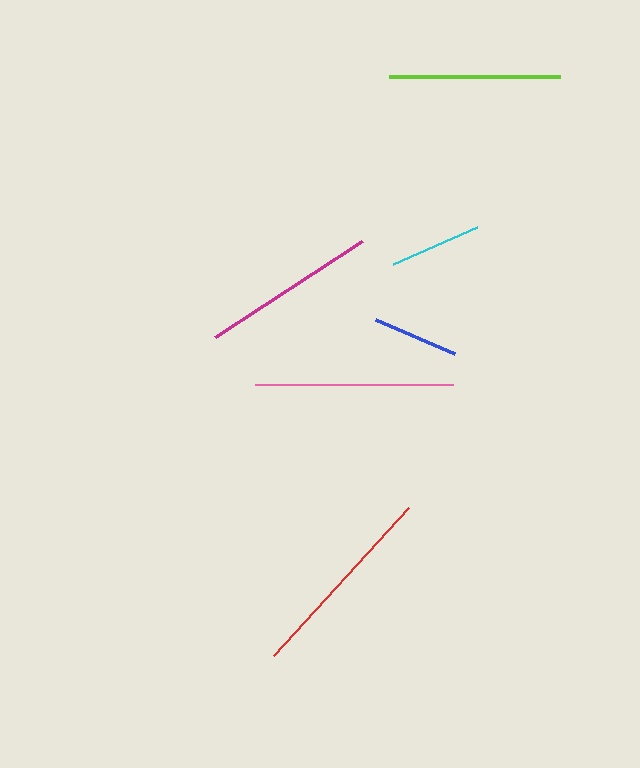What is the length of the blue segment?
The blue segment is approximately 87 pixels long.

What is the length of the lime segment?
The lime segment is approximately 170 pixels long.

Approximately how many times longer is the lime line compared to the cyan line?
The lime line is approximately 1.9 times the length of the cyan line.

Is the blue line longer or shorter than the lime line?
The lime line is longer than the blue line.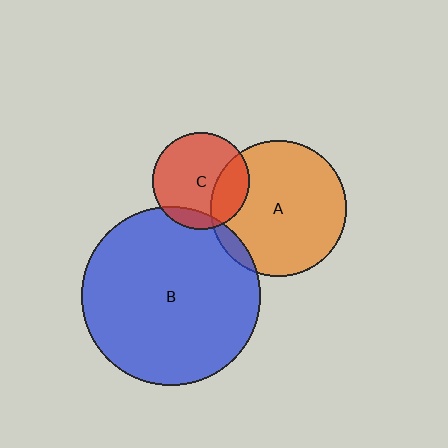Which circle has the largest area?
Circle B (blue).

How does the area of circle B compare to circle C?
Approximately 3.4 times.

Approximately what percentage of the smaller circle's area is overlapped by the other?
Approximately 10%.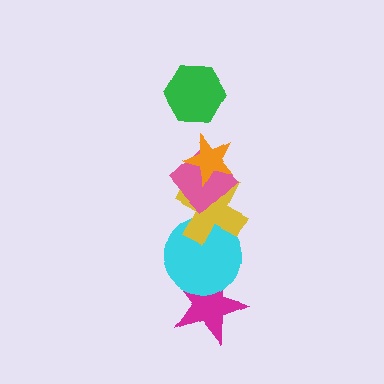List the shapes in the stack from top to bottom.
From top to bottom: the green hexagon, the orange star, the pink diamond, the yellow cross, the cyan circle, the magenta star.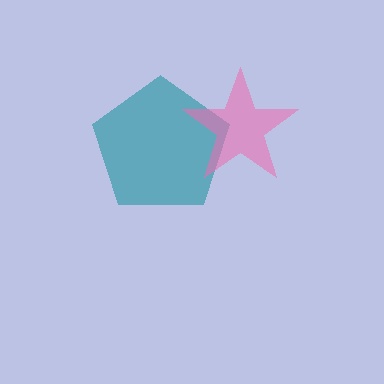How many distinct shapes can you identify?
There are 2 distinct shapes: a teal pentagon, a pink star.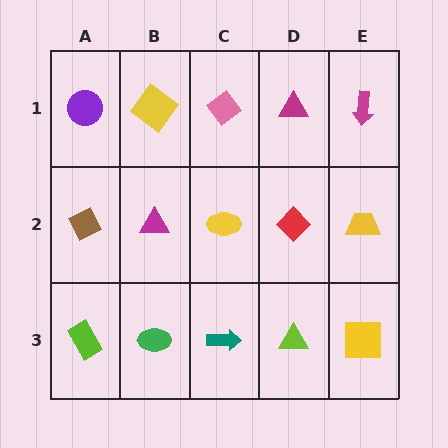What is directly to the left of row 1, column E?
A magenta triangle.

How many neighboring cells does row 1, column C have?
3.